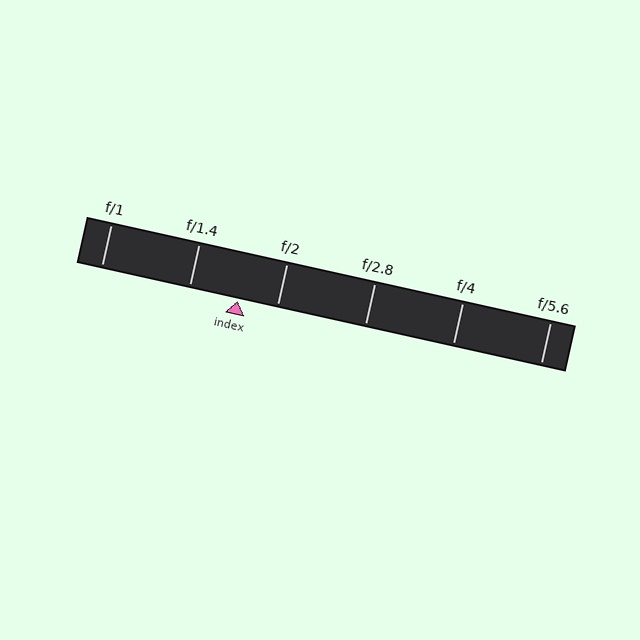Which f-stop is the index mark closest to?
The index mark is closest to f/2.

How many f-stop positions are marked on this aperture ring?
There are 6 f-stop positions marked.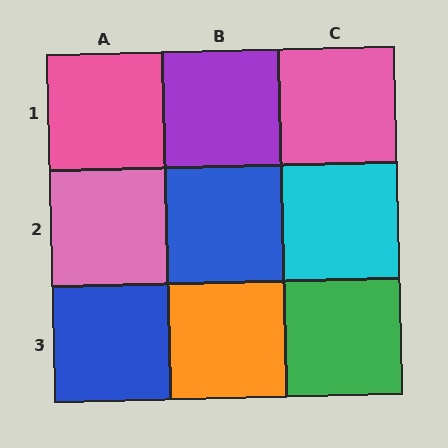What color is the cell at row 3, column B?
Orange.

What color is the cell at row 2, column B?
Blue.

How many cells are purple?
1 cell is purple.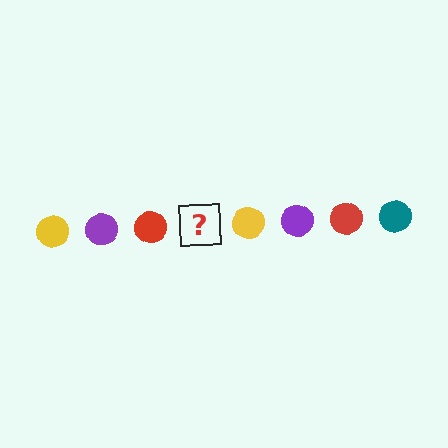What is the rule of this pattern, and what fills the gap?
The rule is that the pattern cycles through yellow, purple, red, teal circles. The gap should be filled with a teal circle.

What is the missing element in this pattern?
The missing element is a teal circle.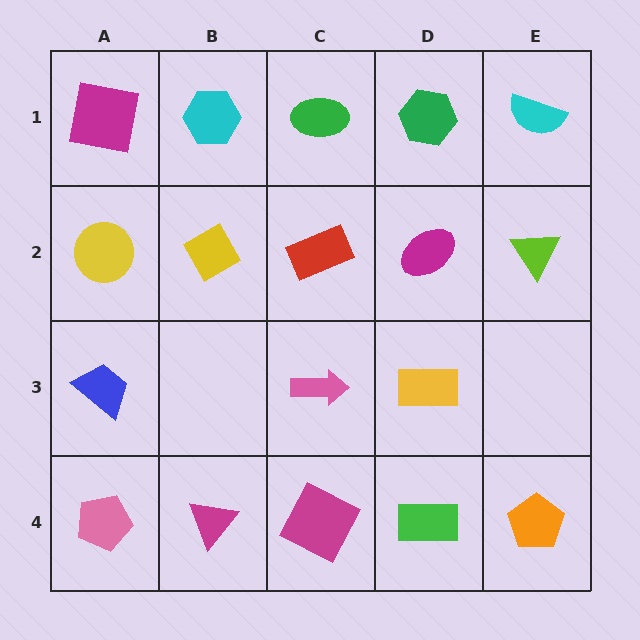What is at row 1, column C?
A green ellipse.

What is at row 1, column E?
A cyan semicircle.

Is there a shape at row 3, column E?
No, that cell is empty.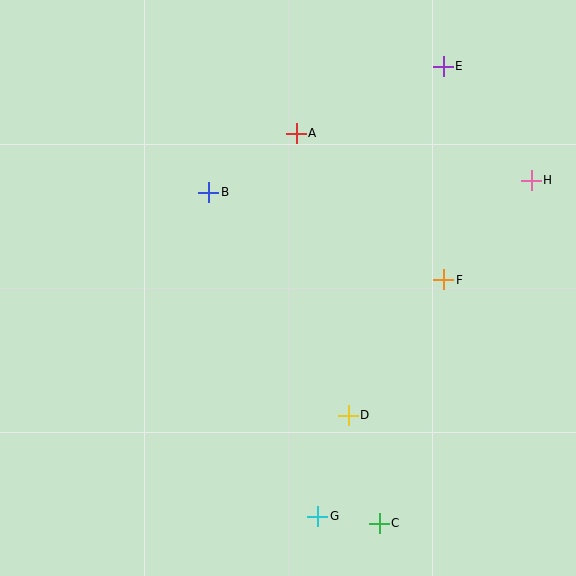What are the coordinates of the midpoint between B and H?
The midpoint between B and H is at (370, 186).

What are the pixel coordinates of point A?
Point A is at (296, 133).